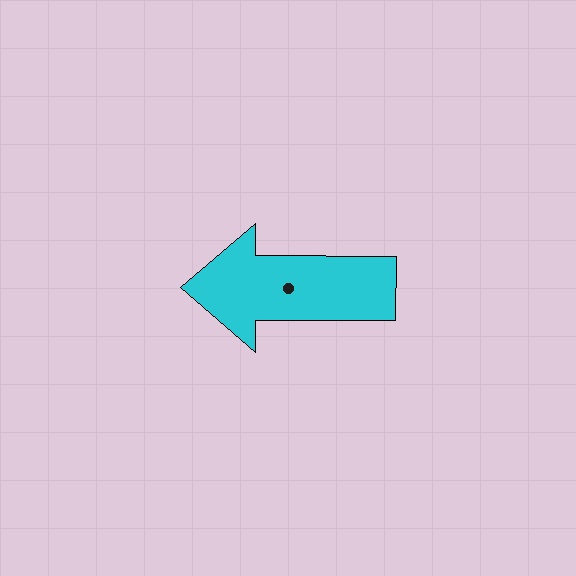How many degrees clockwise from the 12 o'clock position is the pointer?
Approximately 270 degrees.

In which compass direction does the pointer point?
West.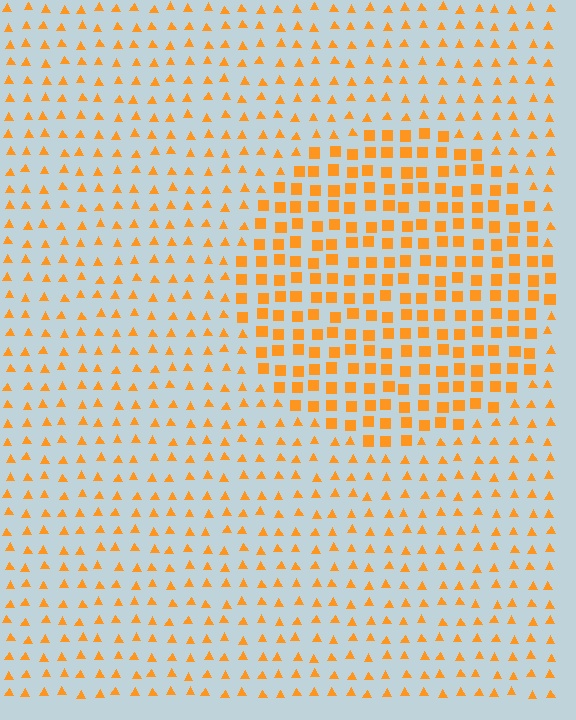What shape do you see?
I see a circle.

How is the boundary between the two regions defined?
The boundary is defined by a change in element shape: squares inside vs. triangles outside. All elements share the same color and spacing.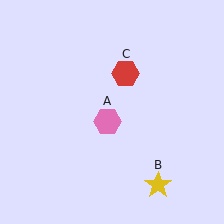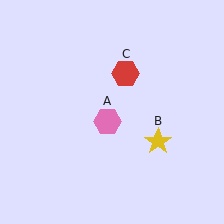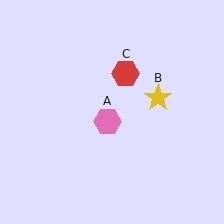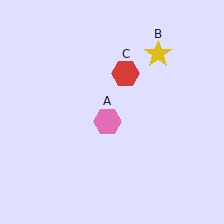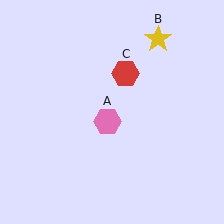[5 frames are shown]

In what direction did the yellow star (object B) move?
The yellow star (object B) moved up.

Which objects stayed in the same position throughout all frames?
Pink hexagon (object A) and red hexagon (object C) remained stationary.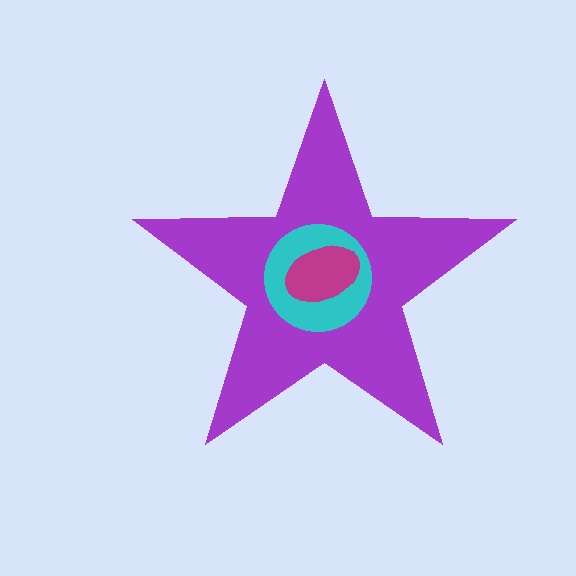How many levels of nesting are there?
3.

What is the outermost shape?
The purple star.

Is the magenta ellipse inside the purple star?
Yes.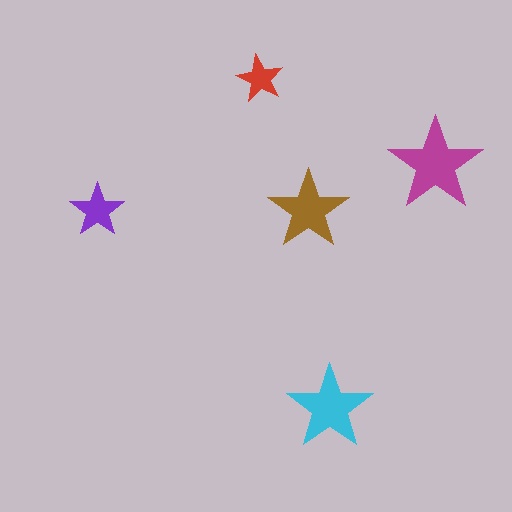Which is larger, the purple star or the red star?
The purple one.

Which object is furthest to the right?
The magenta star is rightmost.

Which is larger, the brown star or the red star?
The brown one.